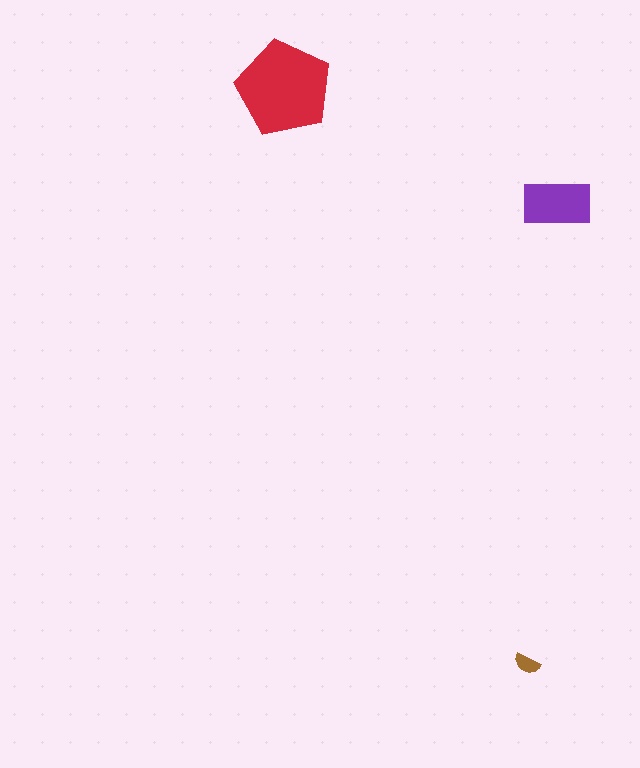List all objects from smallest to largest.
The brown semicircle, the purple rectangle, the red pentagon.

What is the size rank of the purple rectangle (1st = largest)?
2nd.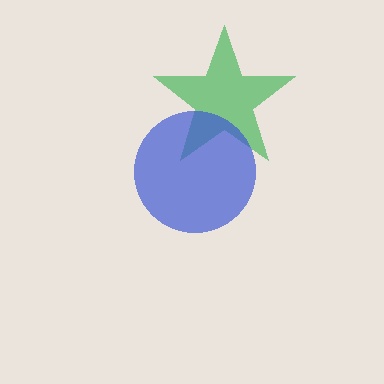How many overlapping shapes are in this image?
There are 2 overlapping shapes in the image.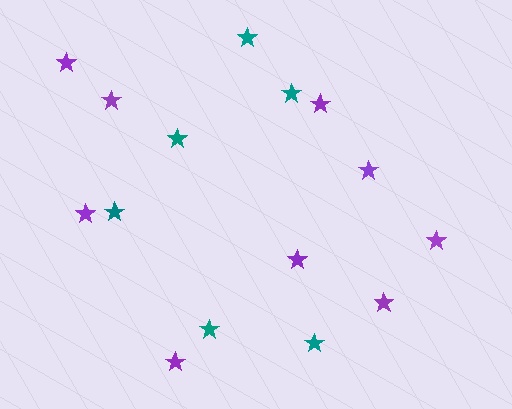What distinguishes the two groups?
There are 2 groups: one group of purple stars (9) and one group of teal stars (6).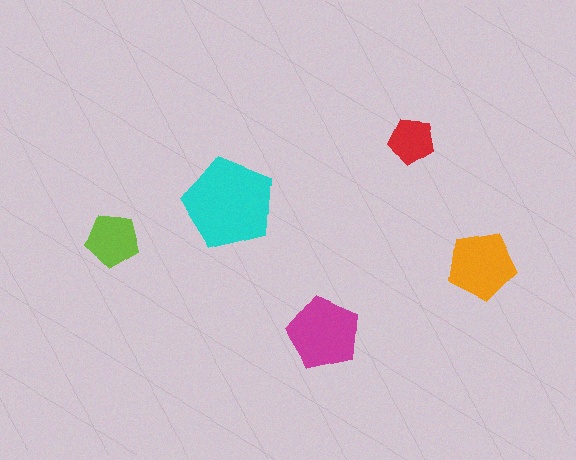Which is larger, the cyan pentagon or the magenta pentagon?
The cyan one.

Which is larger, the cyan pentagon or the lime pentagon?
The cyan one.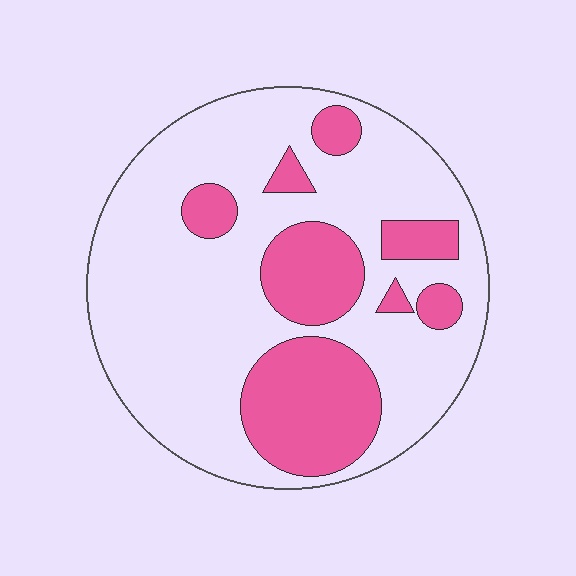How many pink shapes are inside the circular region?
8.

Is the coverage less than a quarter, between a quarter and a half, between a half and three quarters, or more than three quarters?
Between a quarter and a half.